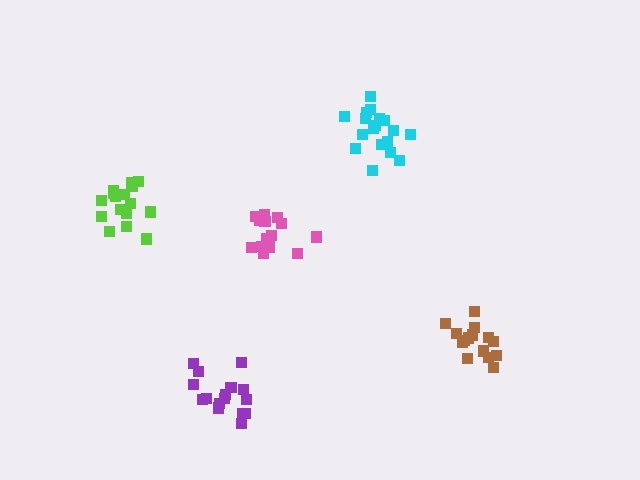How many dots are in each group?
Group 1: 16 dots, Group 2: 18 dots, Group 3: 16 dots, Group 4: 18 dots, Group 5: 15 dots (83 total).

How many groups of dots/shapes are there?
There are 5 groups.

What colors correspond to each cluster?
The clusters are colored: purple, cyan, lime, brown, pink.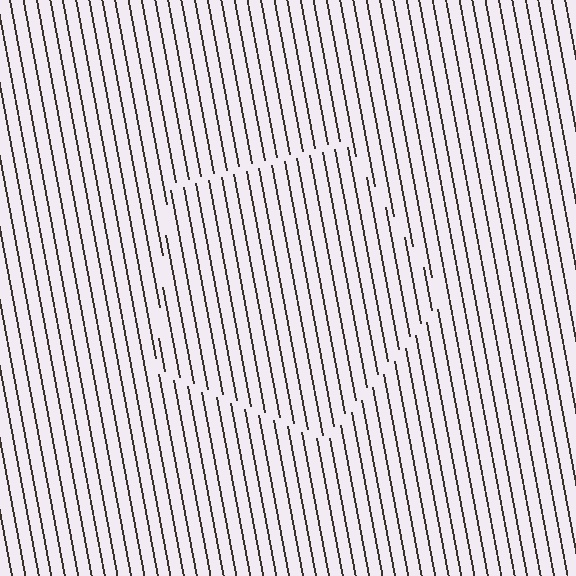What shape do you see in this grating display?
An illusory pentagon. The interior of the shape contains the same grating, shifted by half a period — the contour is defined by the phase discontinuity where line-ends from the inner and outer gratings abut.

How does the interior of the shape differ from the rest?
The interior of the shape contains the same grating, shifted by half a period — the contour is defined by the phase discontinuity where line-ends from the inner and outer gratings abut.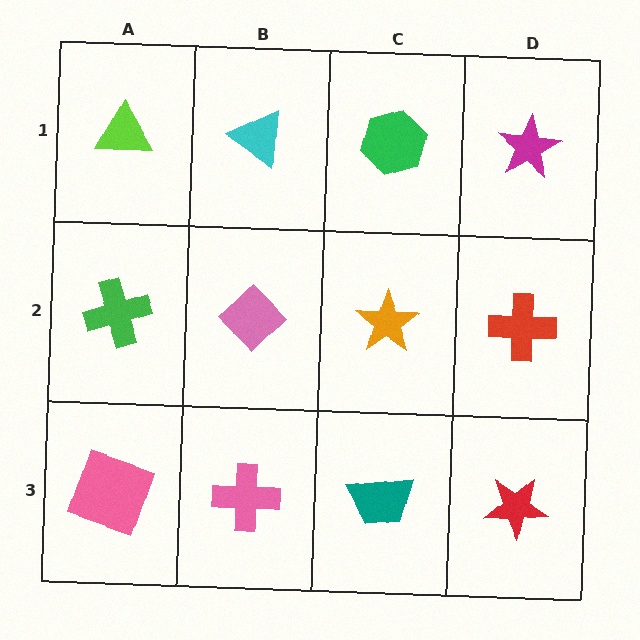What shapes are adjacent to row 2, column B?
A cyan triangle (row 1, column B), a pink cross (row 3, column B), a green cross (row 2, column A), an orange star (row 2, column C).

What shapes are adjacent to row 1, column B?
A pink diamond (row 2, column B), a lime triangle (row 1, column A), a green hexagon (row 1, column C).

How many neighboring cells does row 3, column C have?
3.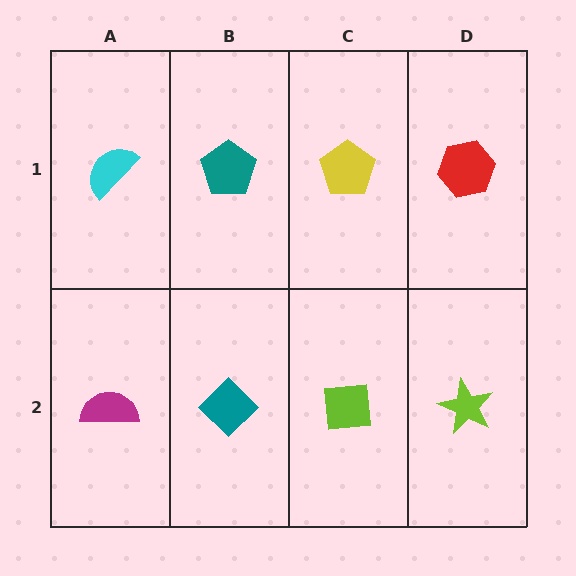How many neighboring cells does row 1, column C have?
3.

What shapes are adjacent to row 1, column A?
A magenta semicircle (row 2, column A), a teal pentagon (row 1, column B).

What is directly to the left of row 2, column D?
A lime square.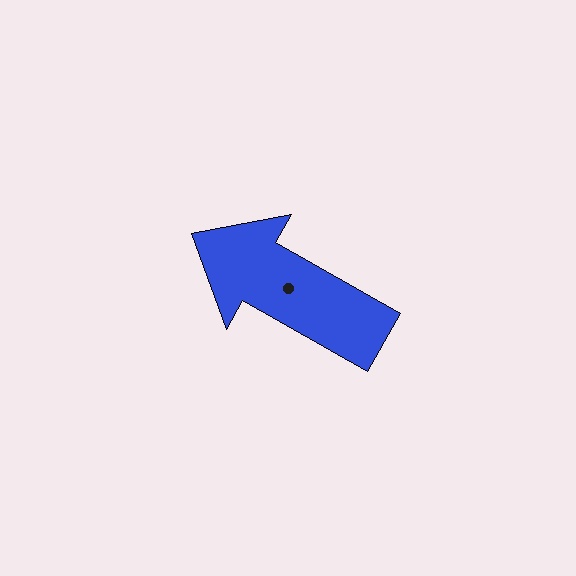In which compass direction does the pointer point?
Northwest.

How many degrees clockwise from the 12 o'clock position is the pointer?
Approximately 299 degrees.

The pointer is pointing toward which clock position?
Roughly 10 o'clock.